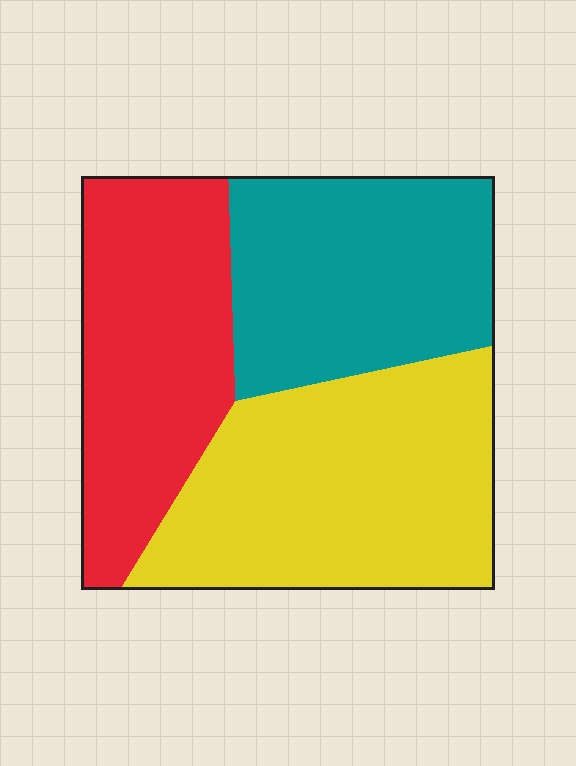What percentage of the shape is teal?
Teal covers about 30% of the shape.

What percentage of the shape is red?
Red takes up about one third (1/3) of the shape.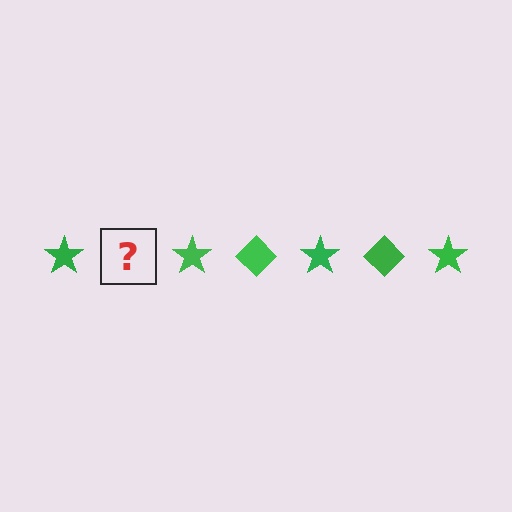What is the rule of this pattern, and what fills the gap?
The rule is that the pattern cycles through star, diamond shapes in green. The gap should be filled with a green diamond.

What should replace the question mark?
The question mark should be replaced with a green diamond.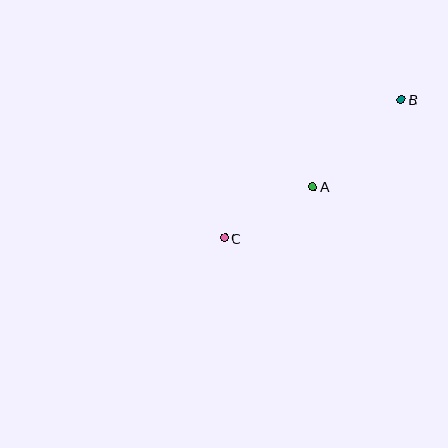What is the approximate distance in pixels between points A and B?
The distance between A and B is approximately 124 pixels.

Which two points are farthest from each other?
Points B and C are farthest from each other.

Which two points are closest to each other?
Points A and C are closest to each other.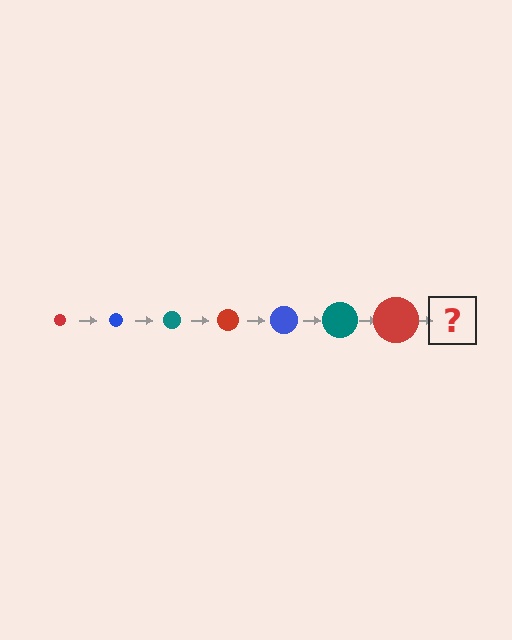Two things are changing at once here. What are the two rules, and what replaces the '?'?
The two rules are that the circle grows larger each step and the color cycles through red, blue, and teal. The '?' should be a blue circle, larger than the previous one.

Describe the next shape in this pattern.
It should be a blue circle, larger than the previous one.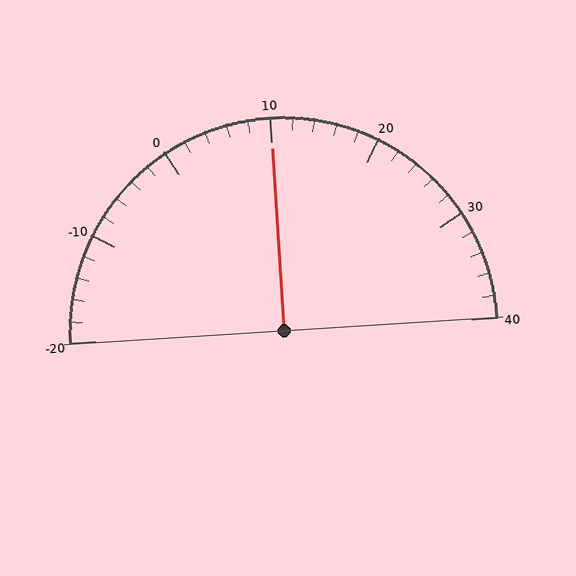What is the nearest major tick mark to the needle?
The nearest major tick mark is 10.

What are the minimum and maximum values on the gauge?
The gauge ranges from -20 to 40.